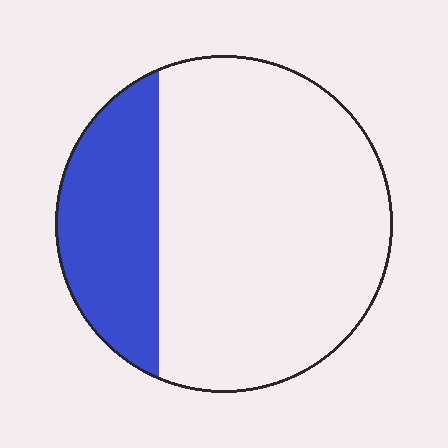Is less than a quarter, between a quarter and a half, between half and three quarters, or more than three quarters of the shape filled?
Between a quarter and a half.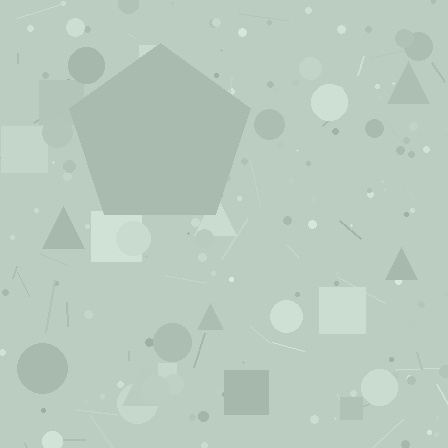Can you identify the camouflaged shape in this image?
The camouflaged shape is a pentagon.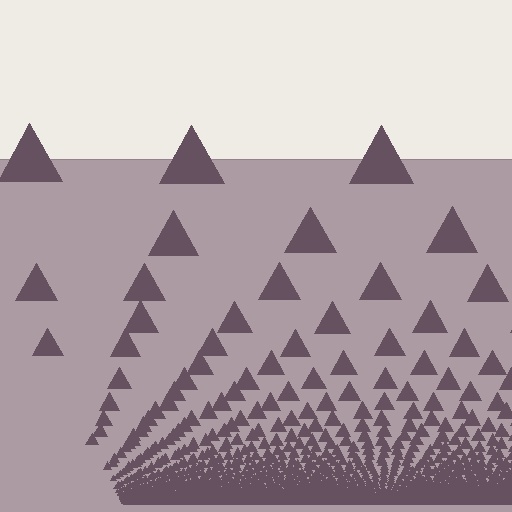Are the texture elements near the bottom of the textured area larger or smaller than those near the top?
Smaller. The gradient is inverted — elements near the bottom are smaller and denser.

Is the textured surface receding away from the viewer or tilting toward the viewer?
The surface appears to tilt toward the viewer. Texture elements get larger and sparser toward the top.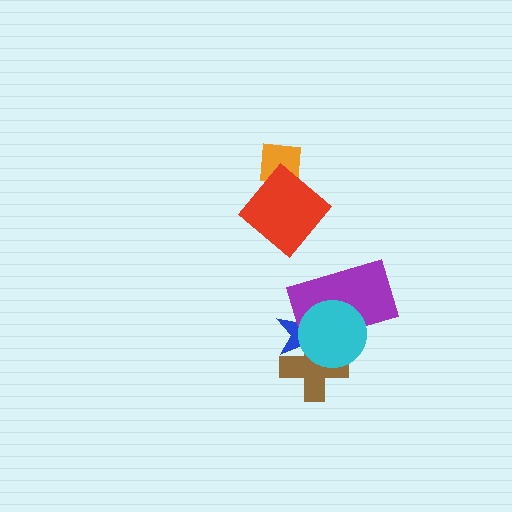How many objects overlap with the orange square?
1 object overlaps with the orange square.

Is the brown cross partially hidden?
Yes, it is partially covered by another shape.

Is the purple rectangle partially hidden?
Yes, it is partially covered by another shape.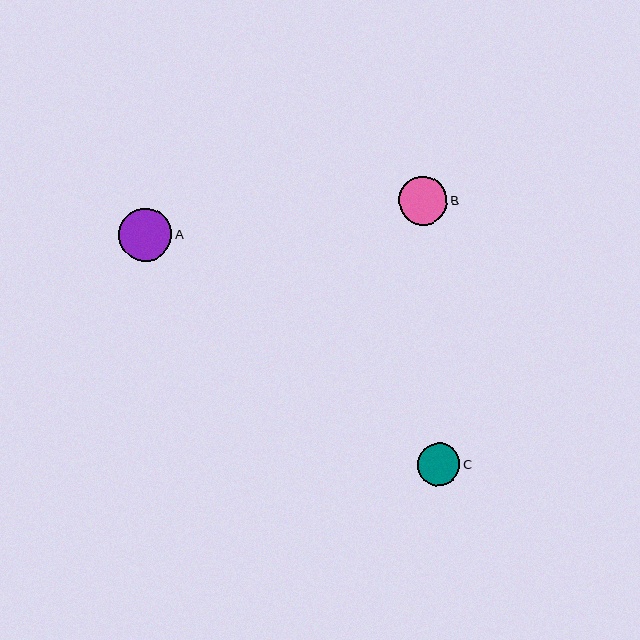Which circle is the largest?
Circle A is the largest with a size of approximately 53 pixels.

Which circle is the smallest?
Circle C is the smallest with a size of approximately 43 pixels.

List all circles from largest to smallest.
From largest to smallest: A, B, C.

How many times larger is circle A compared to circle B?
Circle A is approximately 1.1 times the size of circle B.